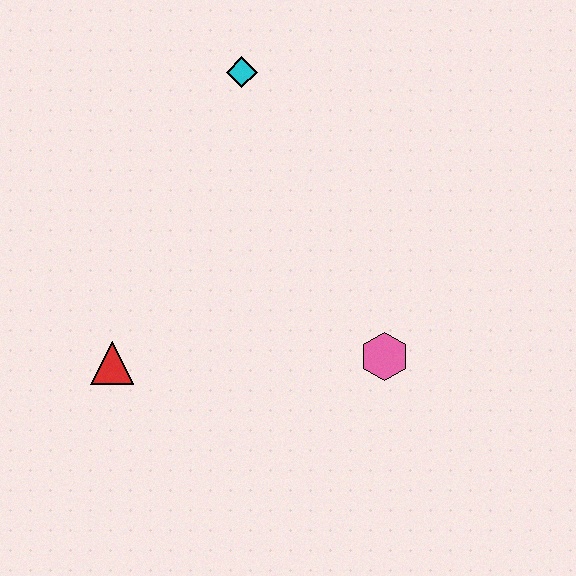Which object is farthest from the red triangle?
The cyan diamond is farthest from the red triangle.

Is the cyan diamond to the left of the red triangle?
No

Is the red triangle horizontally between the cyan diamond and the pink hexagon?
No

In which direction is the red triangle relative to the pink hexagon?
The red triangle is to the left of the pink hexagon.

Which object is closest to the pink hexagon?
The red triangle is closest to the pink hexagon.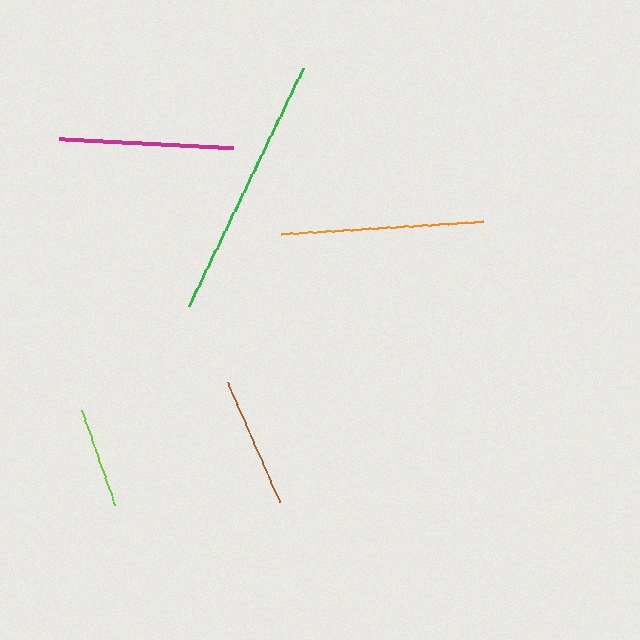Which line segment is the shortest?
The lime line is the shortest at approximately 101 pixels.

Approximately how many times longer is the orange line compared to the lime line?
The orange line is approximately 2.0 times the length of the lime line.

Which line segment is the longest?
The green line is the longest at approximately 264 pixels.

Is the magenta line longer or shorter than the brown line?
The magenta line is longer than the brown line.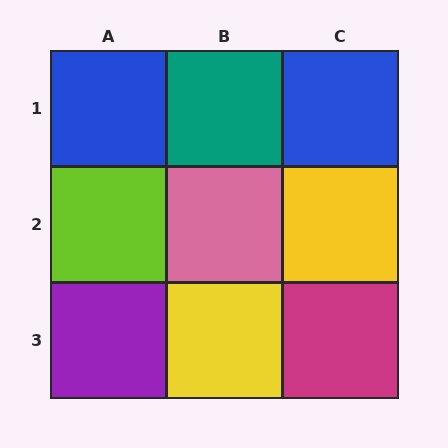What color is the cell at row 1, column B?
Teal.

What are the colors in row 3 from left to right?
Purple, yellow, magenta.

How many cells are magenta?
1 cell is magenta.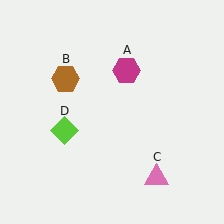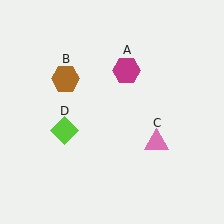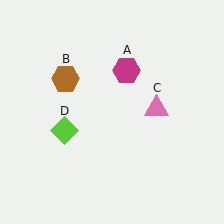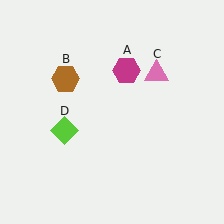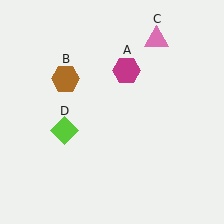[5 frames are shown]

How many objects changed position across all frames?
1 object changed position: pink triangle (object C).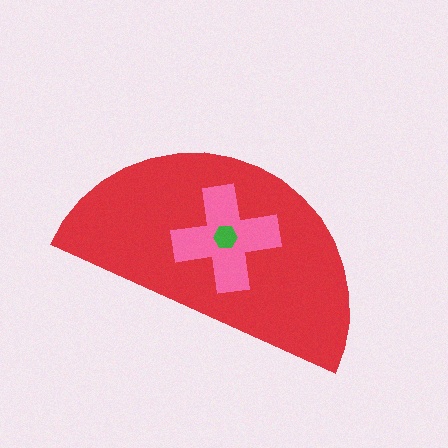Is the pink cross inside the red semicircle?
Yes.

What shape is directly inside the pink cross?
The green hexagon.